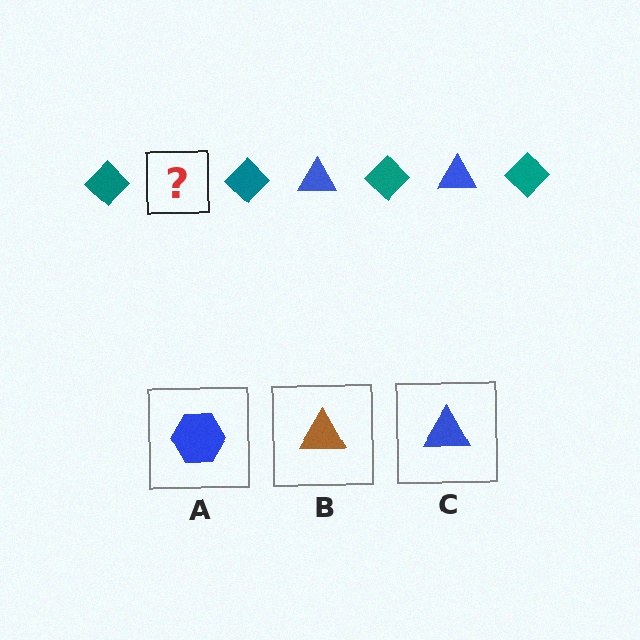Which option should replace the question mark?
Option C.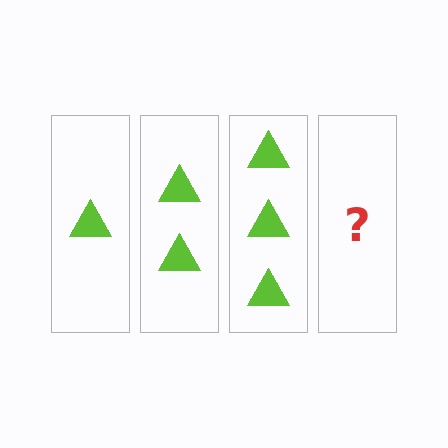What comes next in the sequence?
The next element should be 4 triangles.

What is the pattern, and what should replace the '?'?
The pattern is that each step adds one more triangle. The '?' should be 4 triangles.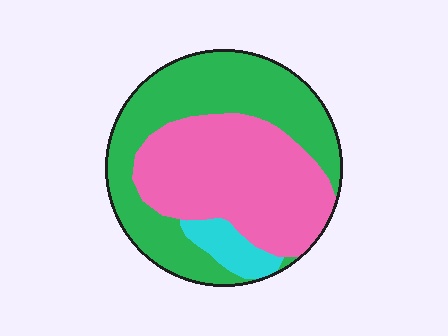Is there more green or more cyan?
Green.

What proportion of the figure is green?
Green takes up about one half (1/2) of the figure.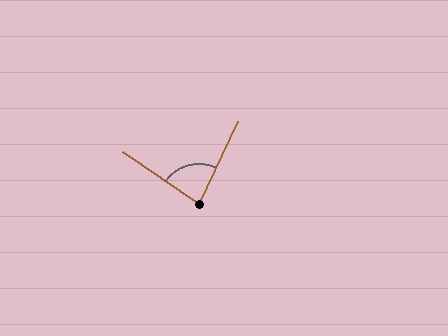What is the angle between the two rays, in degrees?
Approximately 80 degrees.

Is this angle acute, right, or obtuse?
It is acute.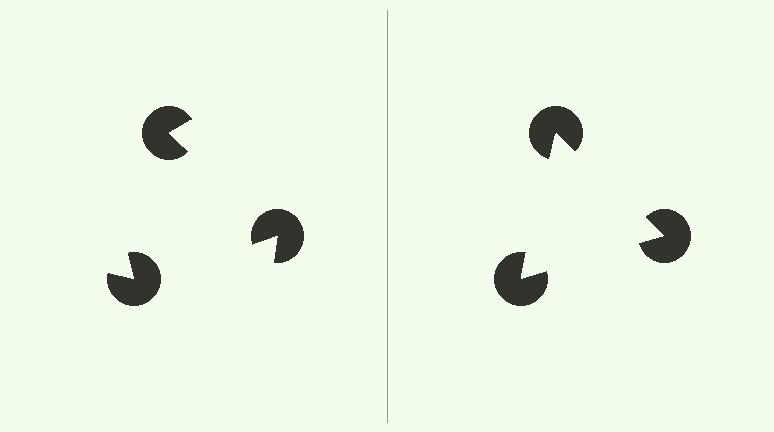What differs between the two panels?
The pac-man discs are positioned identically on both sides; only the wedge orientations differ. On the right they align to a triangle; on the left they are misaligned.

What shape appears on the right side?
An illusory triangle.